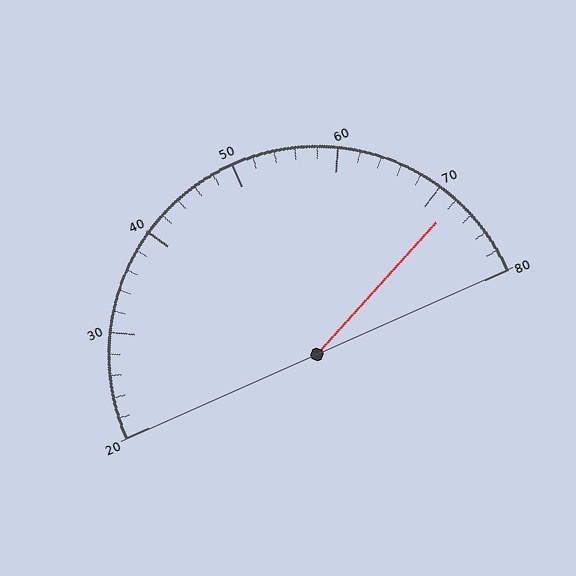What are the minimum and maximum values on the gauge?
The gauge ranges from 20 to 80.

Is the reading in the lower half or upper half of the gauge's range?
The reading is in the upper half of the range (20 to 80).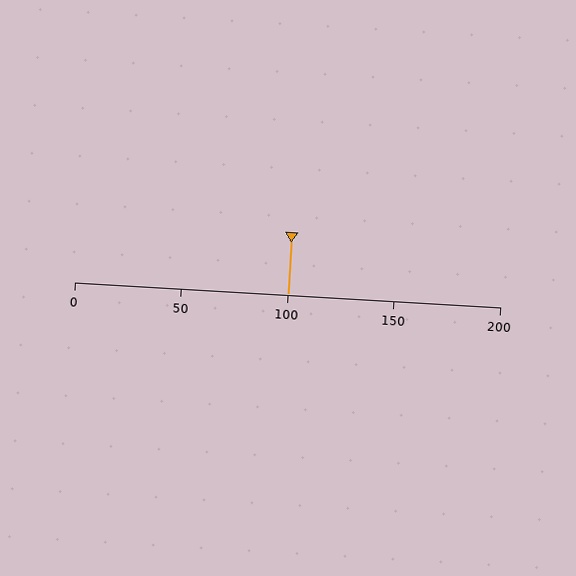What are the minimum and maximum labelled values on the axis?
The axis runs from 0 to 200.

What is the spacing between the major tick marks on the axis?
The major ticks are spaced 50 apart.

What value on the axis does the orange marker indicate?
The marker indicates approximately 100.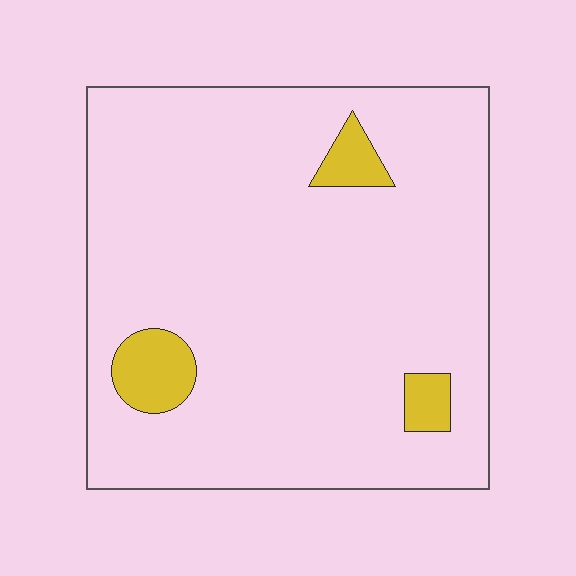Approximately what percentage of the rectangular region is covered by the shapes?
Approximately 5%.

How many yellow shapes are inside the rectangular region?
3.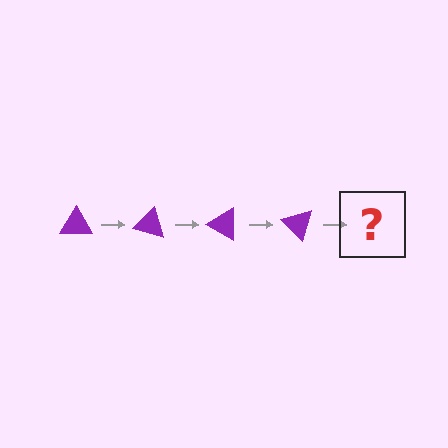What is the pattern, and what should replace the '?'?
The pattern is that the triangle rotates 15 degrees each step. The '?' should be a purple triangle rotated 60 degrees.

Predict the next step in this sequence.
The next step is a purple triangle rotated 60 degrees.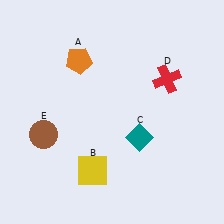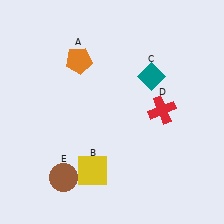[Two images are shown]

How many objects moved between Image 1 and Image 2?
3 objects moved between the two images.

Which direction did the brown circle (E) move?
The brown circle (E) moved down.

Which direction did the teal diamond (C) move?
The teal diamond (C) moved up.